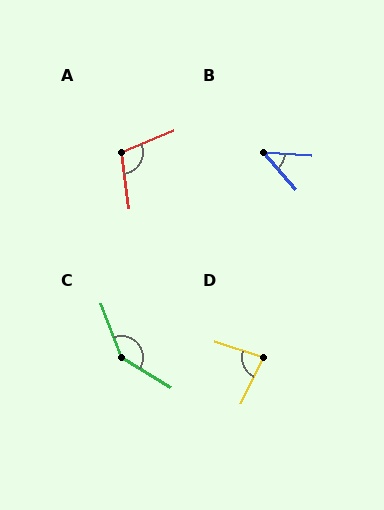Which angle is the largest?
C, at approximately 141 degrees.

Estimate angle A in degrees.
Approximately 106 degrees.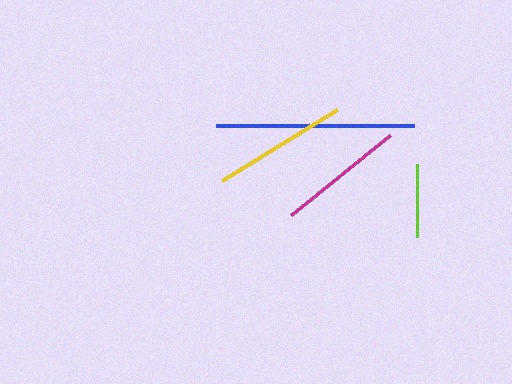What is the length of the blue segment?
The blue segment is approximately 198 pixels long.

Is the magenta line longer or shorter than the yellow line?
The yellow line is longer than the magenta line.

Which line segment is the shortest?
The lime line is the shortest at approximately 73 pixels.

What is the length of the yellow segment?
The yellow segment is approximately 135 pixels long.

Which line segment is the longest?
The blue line is the longest at approximately 198 pixels.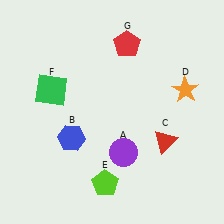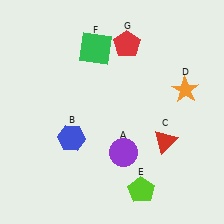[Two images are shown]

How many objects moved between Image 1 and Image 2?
2 objects moved between the two images.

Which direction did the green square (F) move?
The green square (F) moved right.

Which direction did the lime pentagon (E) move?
The lime pentagon (E) moved right.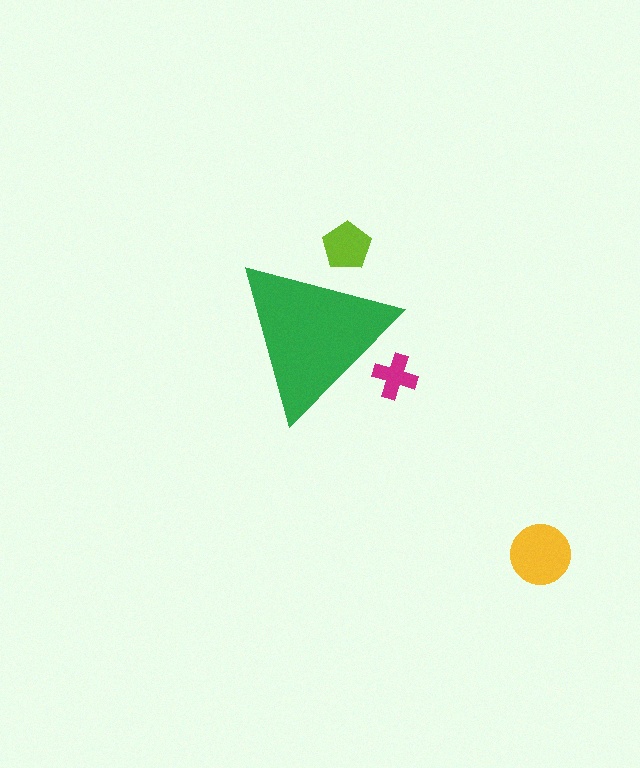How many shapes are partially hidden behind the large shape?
2 shapes are partially hidden.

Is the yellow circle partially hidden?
No, the yellow circle is fully visible.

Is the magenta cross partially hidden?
Yes, the magenta cross is partially hidden behind the green triangle.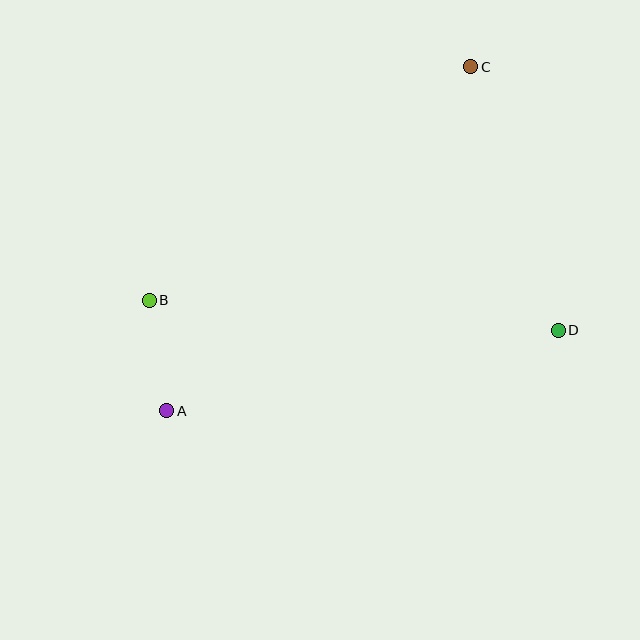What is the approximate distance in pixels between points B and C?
The distance between B and C is approximately 397 pixels.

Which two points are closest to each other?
Points A and B are closest to each other.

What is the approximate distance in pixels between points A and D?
The distance between A and D is approximately 400 pixels.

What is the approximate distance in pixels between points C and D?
The distance between C and D is approximately 278 pixels.